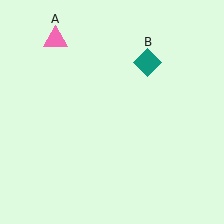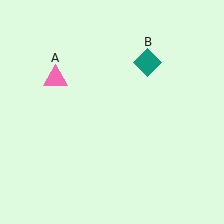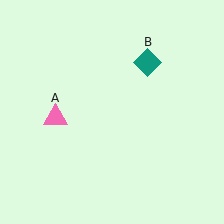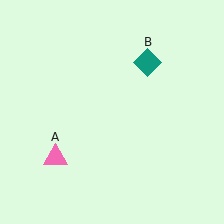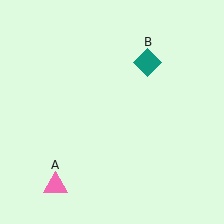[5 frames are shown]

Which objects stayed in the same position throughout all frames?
Teal diamond (object B) remained stationary.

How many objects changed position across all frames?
1 object changed position: pink triangle (object A).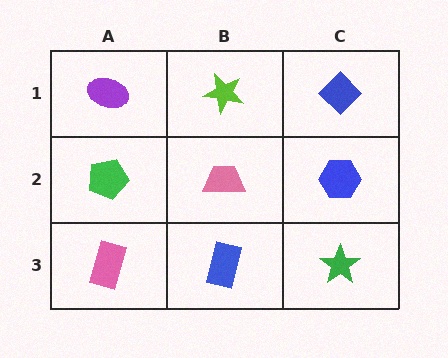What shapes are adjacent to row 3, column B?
A pink trapezoid (row 2, column B), a pink rectangle (row 3, column A), a green star (row 3, column C).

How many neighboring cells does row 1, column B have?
3.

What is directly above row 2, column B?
A lime star.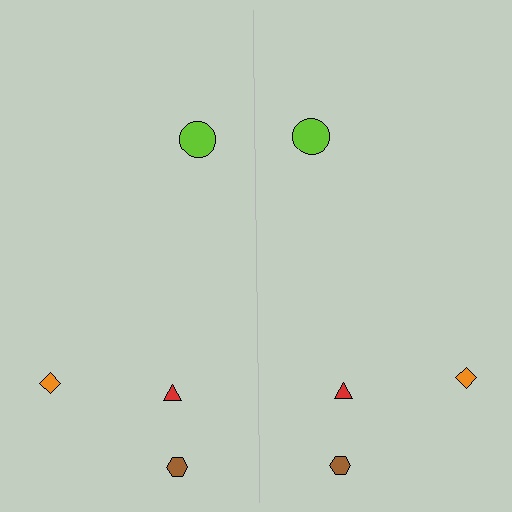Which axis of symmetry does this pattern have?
The pattern has a vertical axis of symmetry running through the center of the image.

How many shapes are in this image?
There are 8 shapes in this image.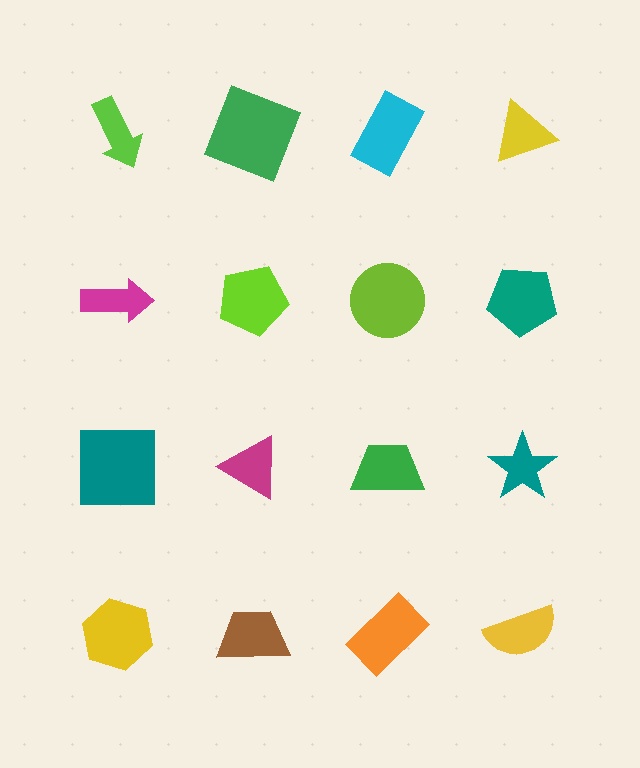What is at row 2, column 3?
A lime circle.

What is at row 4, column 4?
A yellow semicircle.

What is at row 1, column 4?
A yellow triangle.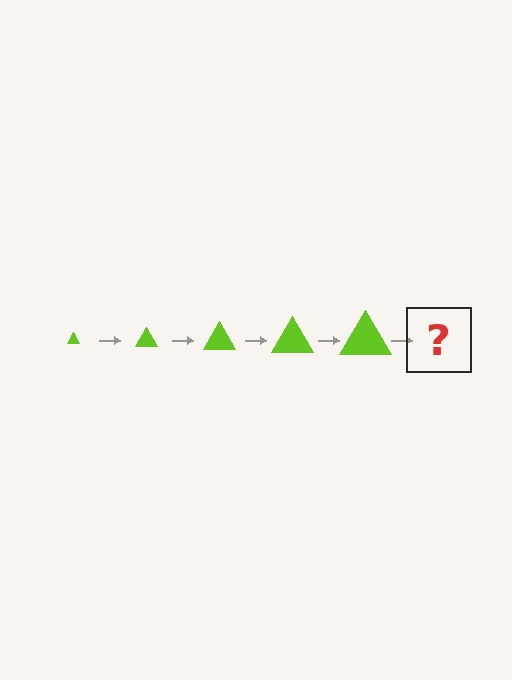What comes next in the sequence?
The next element should be a lime triangle, larger than the previous one.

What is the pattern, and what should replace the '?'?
The pattern is that the triangle gets progressively larger each step. The '?' should be a lime triangle, larger than the previous one.